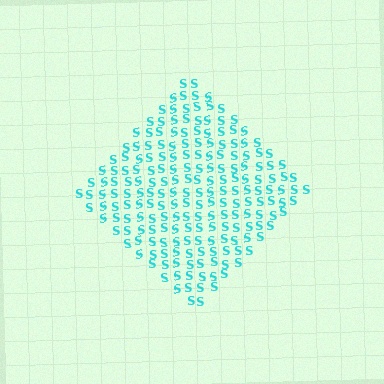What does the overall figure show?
The overall figure shows a diamond.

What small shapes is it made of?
It is made of small letter S's.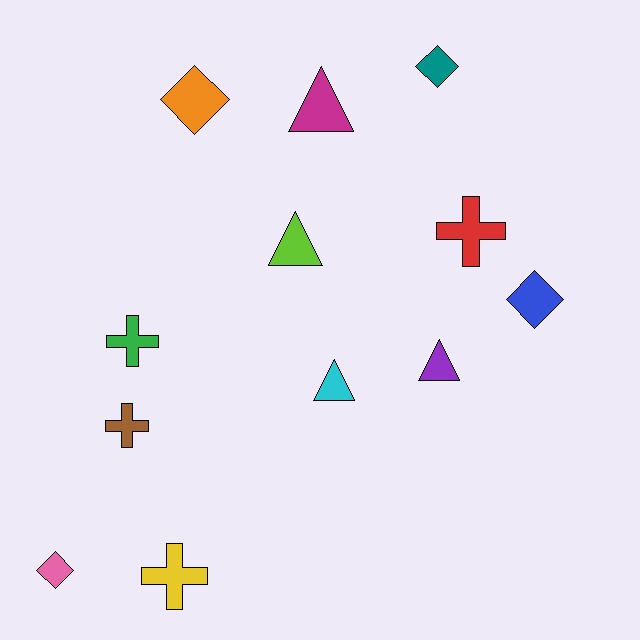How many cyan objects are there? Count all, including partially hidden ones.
There is 1 cyan object.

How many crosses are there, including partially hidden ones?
There are 4 crosses.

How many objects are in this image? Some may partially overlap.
There are 12 objects.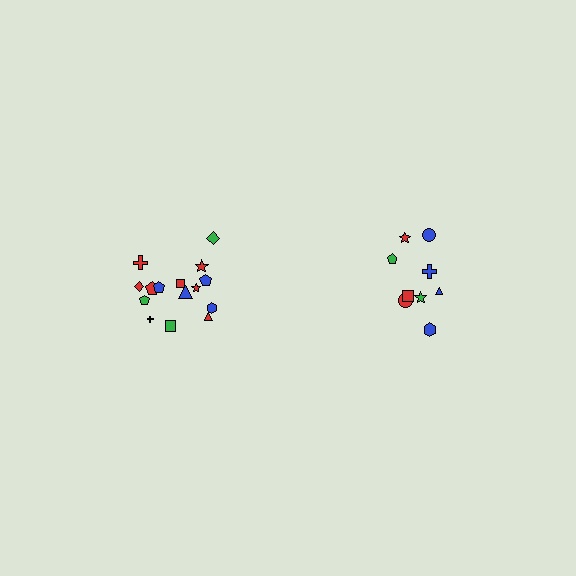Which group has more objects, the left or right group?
The left group.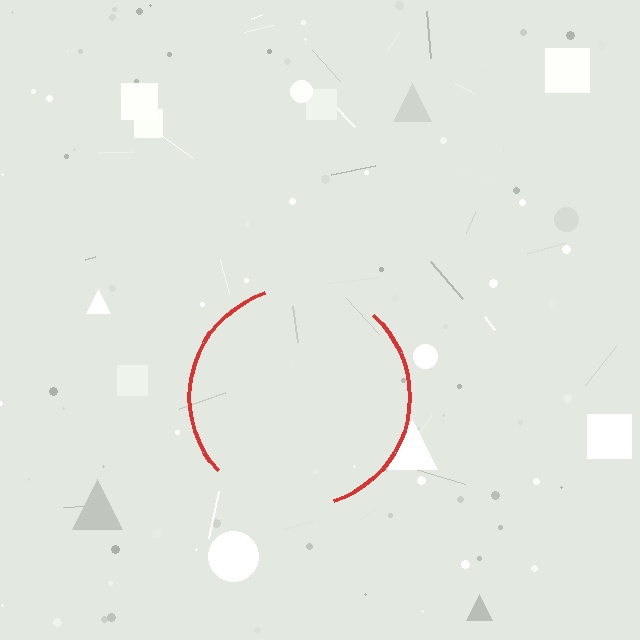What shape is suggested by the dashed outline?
The dashed outline suggests a circle.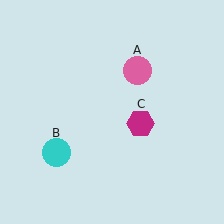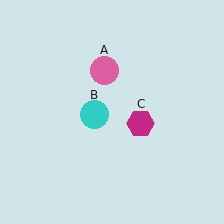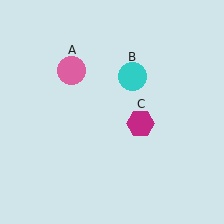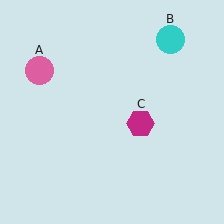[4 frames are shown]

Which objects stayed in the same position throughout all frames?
Magenta hexagon (object C) remained stationary.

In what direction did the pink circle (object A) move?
The pink circle (object A) moved left.